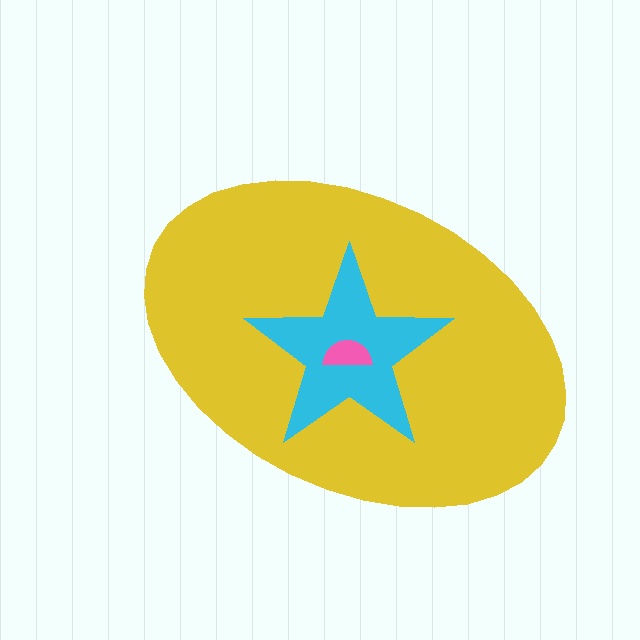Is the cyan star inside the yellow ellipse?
Yes.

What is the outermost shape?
The yellow ellipse.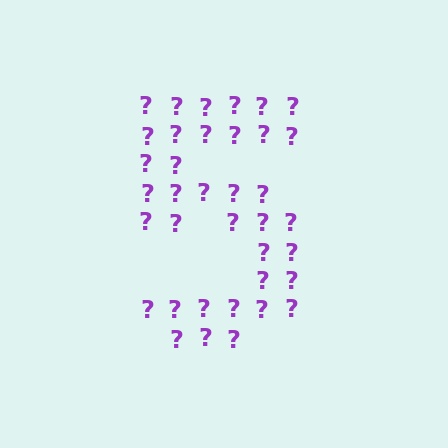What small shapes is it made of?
It is made of small question marks.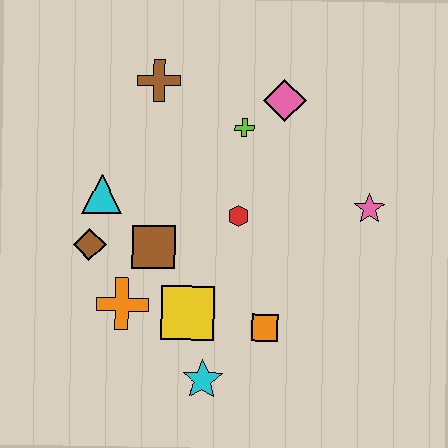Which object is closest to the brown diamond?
The cyan triangle is closest to the brown diamond.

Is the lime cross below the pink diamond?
Yes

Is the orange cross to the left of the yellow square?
Yes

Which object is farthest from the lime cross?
The cyan star is farthest from the lime cross.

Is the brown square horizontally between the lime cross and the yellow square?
No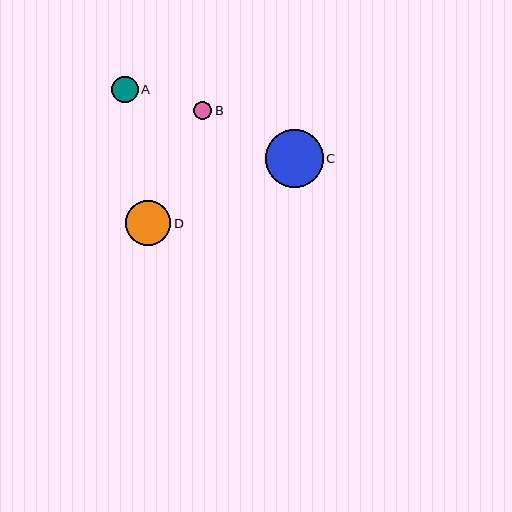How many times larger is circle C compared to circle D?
Circle C is approximately 1.3 times the size of circle D.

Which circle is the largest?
Circle C is the largest with a size of approximately 58 pixels.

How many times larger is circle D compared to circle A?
Circle D is approximately 1.7 times the size of circle A.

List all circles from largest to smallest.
From largest to smallest: C, D, A, B.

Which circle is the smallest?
Circle B is the smallest with a size of approximately 18 pixels.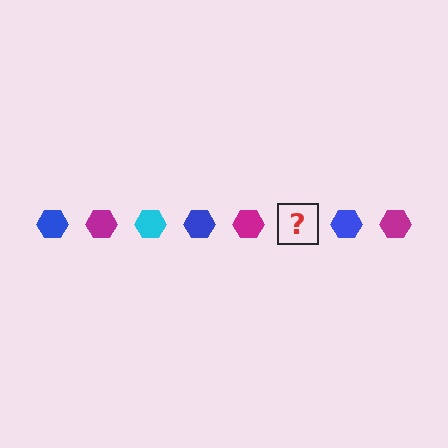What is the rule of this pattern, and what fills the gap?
The rule is that the pattern cycles through blue, magenta, cyan hexagons. The gap should be filled with a cyan hexagon.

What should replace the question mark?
The question mark should be replaced with a cyan hexagon.